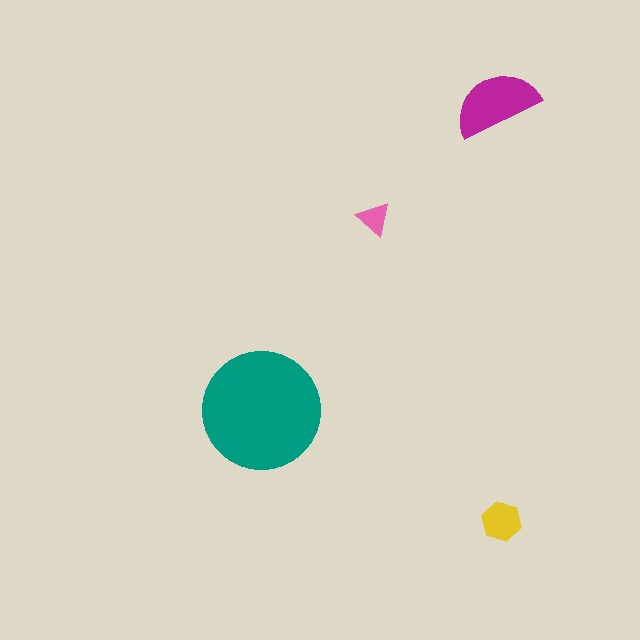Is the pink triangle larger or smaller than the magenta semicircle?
Smaller.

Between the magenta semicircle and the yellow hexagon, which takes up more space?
The magenta semicircle.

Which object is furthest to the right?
The yellow hexagon is rightmost.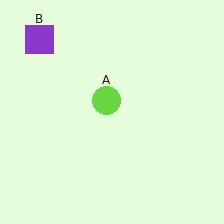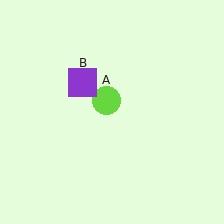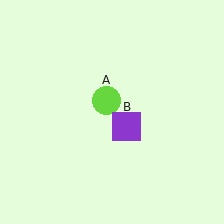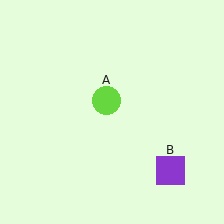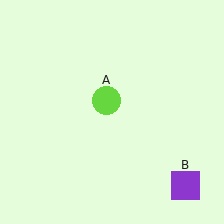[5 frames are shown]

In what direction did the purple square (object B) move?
The purple square (object B) moved down and to the right.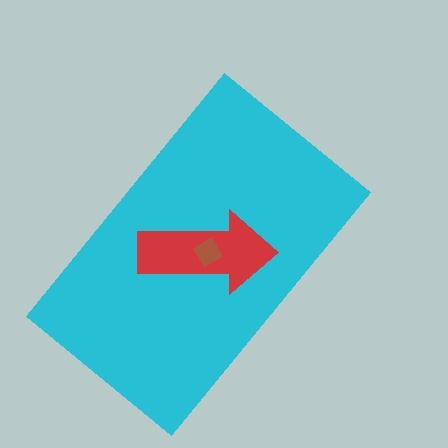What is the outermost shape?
The cyan rectangle.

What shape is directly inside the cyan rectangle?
The red arrow.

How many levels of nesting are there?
3.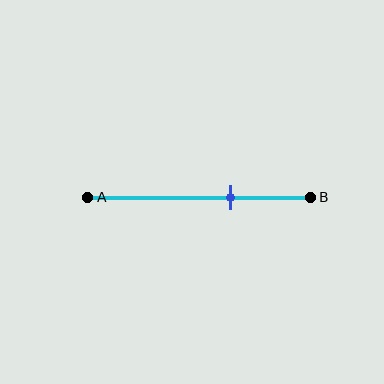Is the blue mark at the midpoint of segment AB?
No, the mark is at about 65% from A, not at the 50% midpoint.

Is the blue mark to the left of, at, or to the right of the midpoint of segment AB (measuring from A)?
The blue mark is to the right of the midpoint of segment AB.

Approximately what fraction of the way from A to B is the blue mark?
The blue mark is approximately 65% of the way from A to B.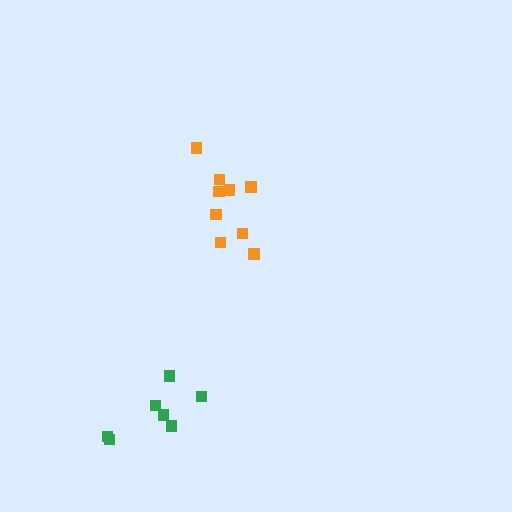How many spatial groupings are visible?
There are 2 spatial groupings.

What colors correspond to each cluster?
The clusters are colored: green, orange.